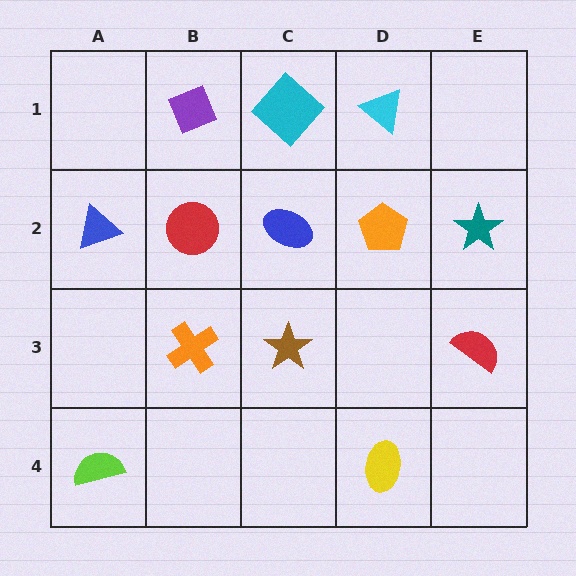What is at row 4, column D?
A yellow ellipse.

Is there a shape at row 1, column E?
No, that cell is empty.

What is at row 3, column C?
A brown star.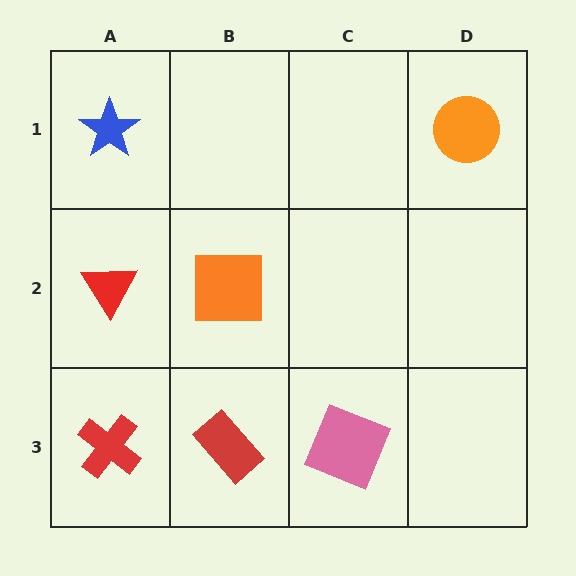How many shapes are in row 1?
2 shapes.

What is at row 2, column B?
An orange square.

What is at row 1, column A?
A blue star.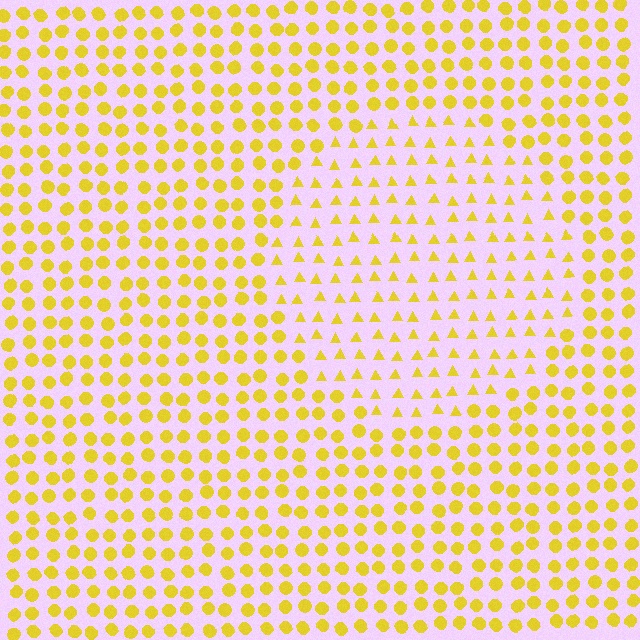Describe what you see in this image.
The image is filled with small yellow elements arranged in a uniform grid. A circle-shaped region contains triangles, while the surrounding area contains circles. The boundary is defined purely by the change in element shape.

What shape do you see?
I see a circle.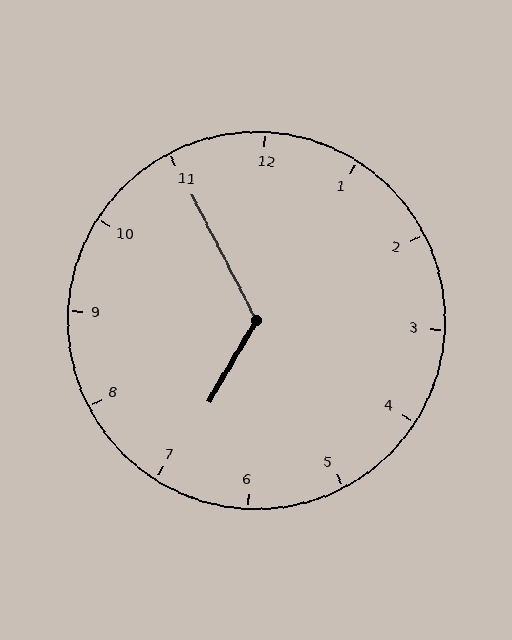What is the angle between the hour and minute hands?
Approximately 122 degrees.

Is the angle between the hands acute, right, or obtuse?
It is obtuse.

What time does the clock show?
6:55.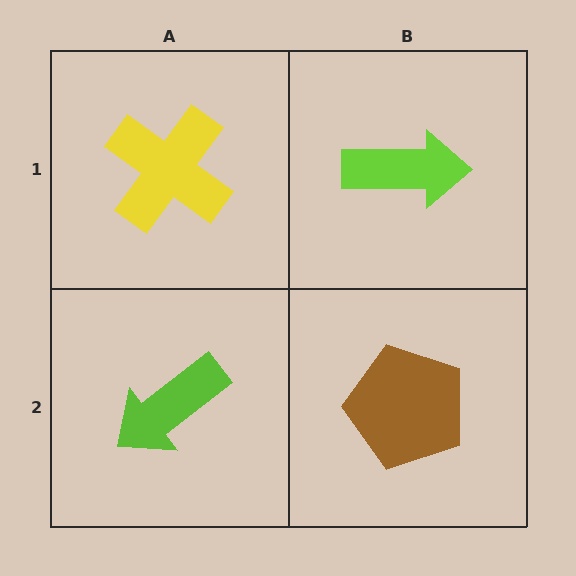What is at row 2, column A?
A lime arrow.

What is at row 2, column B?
A brown pentagon.